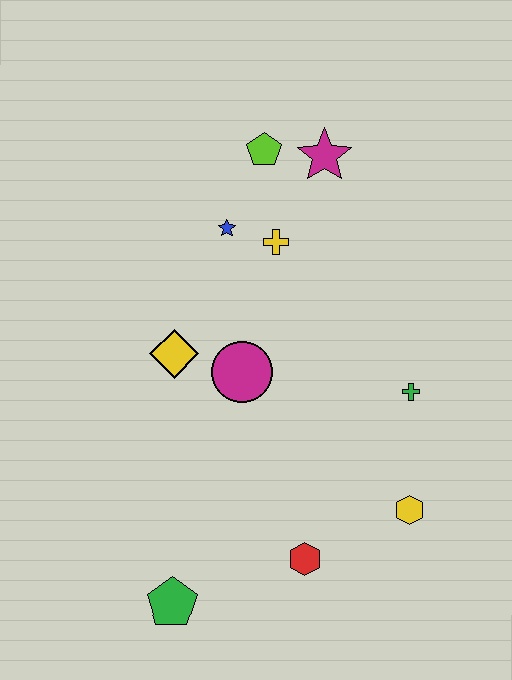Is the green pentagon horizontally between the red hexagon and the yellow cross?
No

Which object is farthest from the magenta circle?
The green pentagon is farthest from the magenta circle.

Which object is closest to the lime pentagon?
The magenta star is closest to the lime pentagon.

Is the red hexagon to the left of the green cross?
Yes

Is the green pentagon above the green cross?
No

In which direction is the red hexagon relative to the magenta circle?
The red hexagon is below the magenta circle.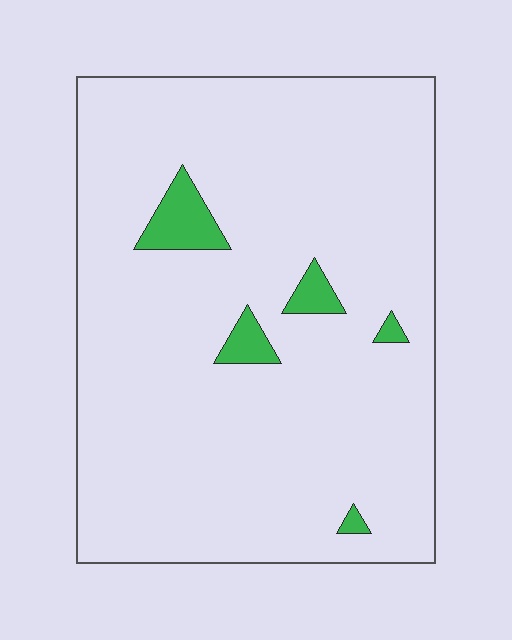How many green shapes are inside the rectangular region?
5.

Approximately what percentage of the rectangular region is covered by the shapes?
Approximately 5%.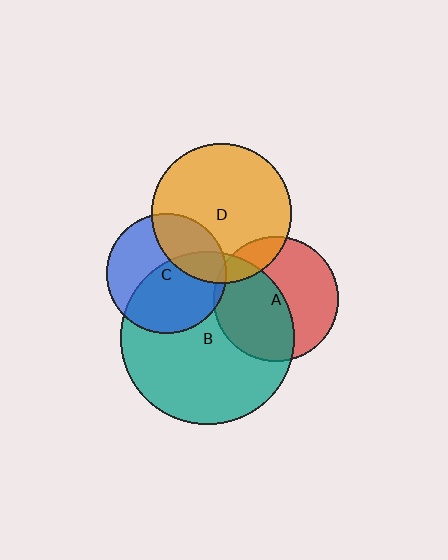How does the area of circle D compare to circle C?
Approximately 1.4 times.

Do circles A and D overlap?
Yes.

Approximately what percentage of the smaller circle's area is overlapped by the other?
Approximately 15%.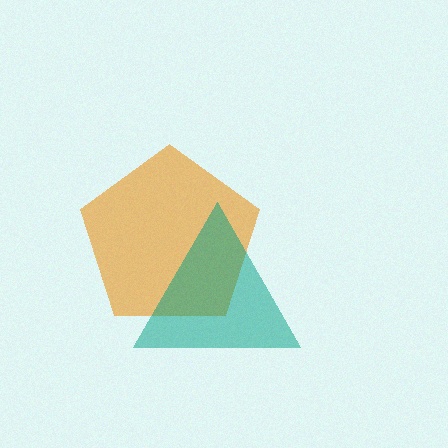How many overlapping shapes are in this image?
There are 2 overlapping shapes in the image.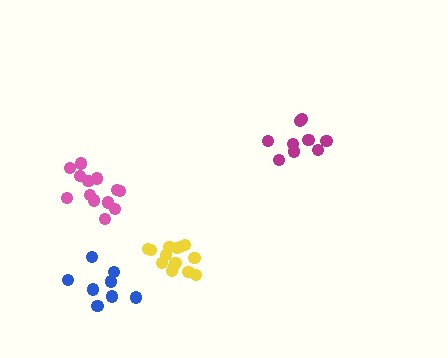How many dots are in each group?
Group 1: 9 dots, Group 2: 8 dots, Group 3: 14 dots, Group 4: 13 dots (44 total).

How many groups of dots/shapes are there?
There are 4 groups.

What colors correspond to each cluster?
The clusters are colored: magenta, blue, yellow, pink.